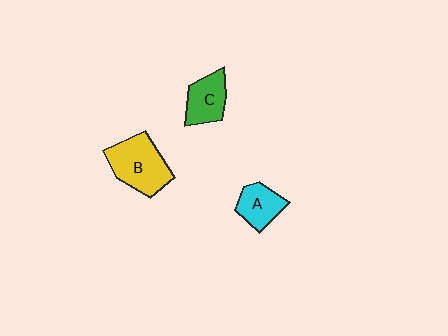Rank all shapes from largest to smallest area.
From largest to smallest: B (yellow), C (green), A (cyan).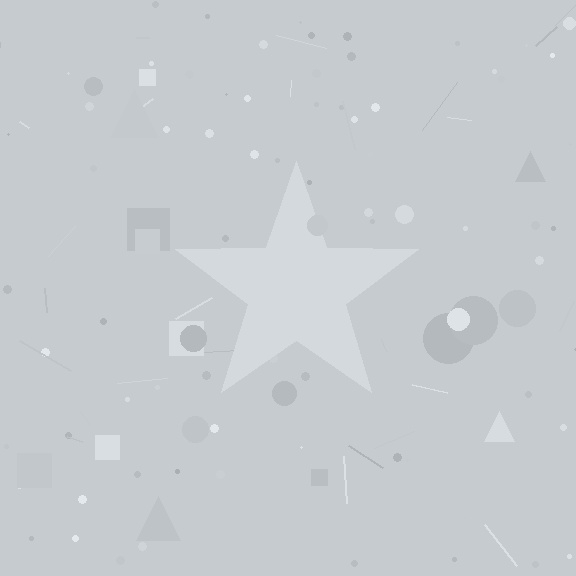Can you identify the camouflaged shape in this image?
The camouflaged shape is a star.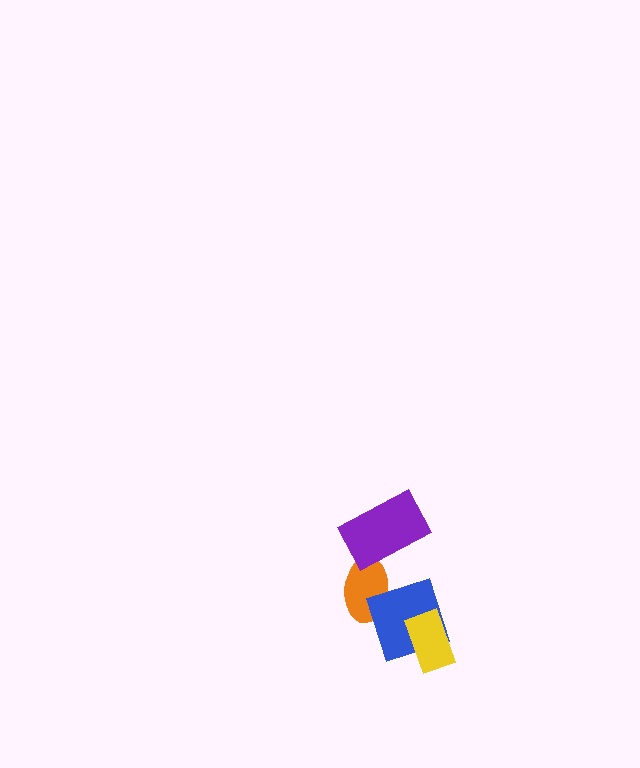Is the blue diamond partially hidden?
Yes, it is partially covered by another shape.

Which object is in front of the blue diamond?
The yellow rectangle is in front of the blue diamond.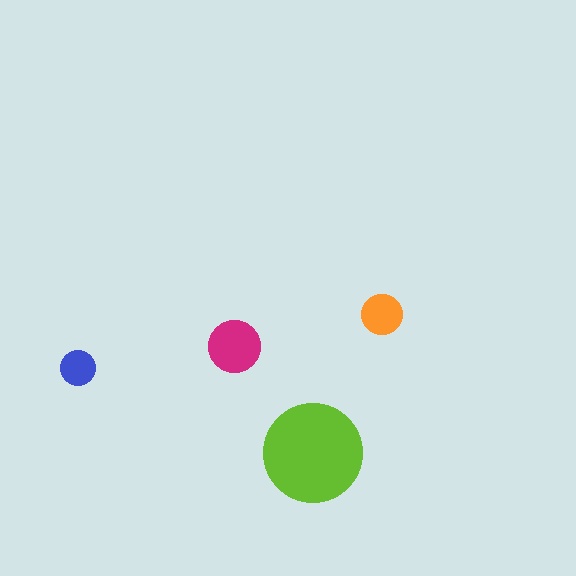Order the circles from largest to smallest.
the lime one, the magenta one, the orange one, the blue one.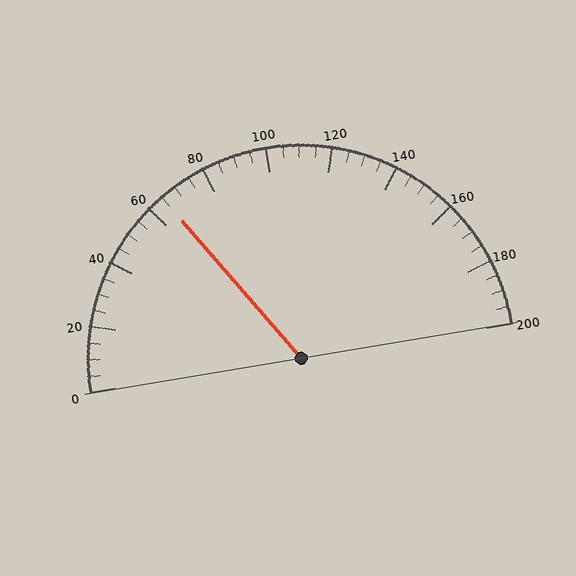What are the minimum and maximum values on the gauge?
The gauge ranges from 0 to 200.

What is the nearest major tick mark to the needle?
The nearest major tick mark is 60.